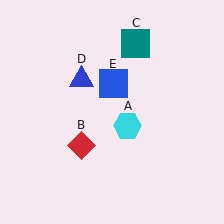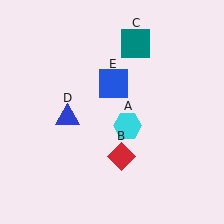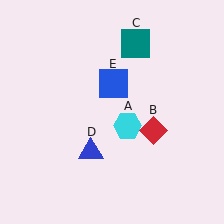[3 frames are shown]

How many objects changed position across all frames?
2 objects changed position: red diamond (object B), blue triangle (object D).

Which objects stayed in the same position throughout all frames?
Cyan hexagon (object A) and teal square (object C) and blue square (object E) remained stationary.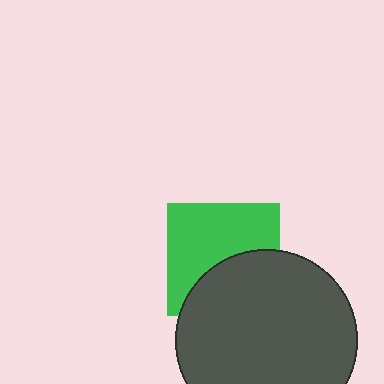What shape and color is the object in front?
The object in front is a dark gray circle.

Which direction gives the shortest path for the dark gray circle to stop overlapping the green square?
Moving down gives the shortest separation.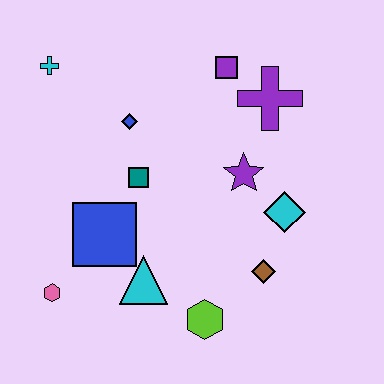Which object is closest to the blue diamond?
The teal square is closest to the blue diamond.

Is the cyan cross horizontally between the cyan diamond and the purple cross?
No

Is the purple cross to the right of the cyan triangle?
Yes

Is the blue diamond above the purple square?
No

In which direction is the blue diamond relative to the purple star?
The blue diamond is to the left of the purple star.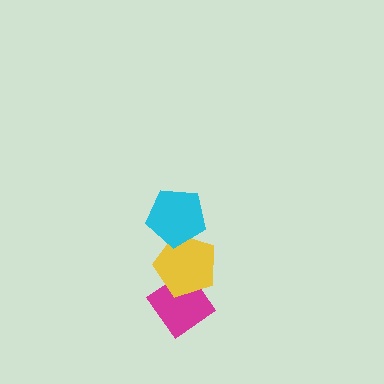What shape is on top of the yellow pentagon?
The cyan pentagon is on top of the yellow pentagon.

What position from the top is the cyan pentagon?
The cyan pentagon is 1st from the top.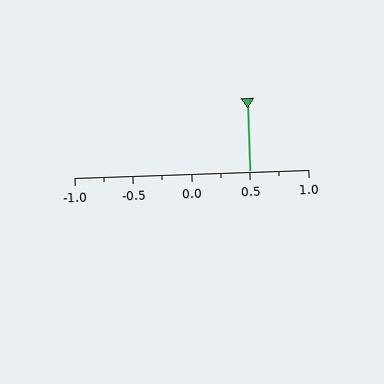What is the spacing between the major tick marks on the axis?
The major ticks are spaced 0.5 apart.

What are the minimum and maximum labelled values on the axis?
The axis runs from -1.0 to 1.0.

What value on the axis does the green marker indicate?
The marker indicates approximately 0.5.